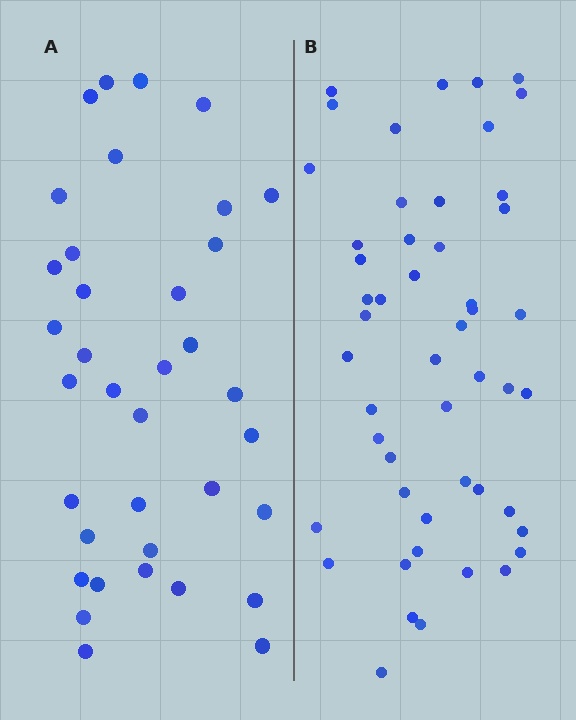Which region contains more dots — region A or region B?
Region B (the right region) has more dots.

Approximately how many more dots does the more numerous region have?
Region B has approximately 15 more dots than region A.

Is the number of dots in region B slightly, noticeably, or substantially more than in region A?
Region B has noticeably more, but not dramatically so. The ratio is roughly 1.4 to 1.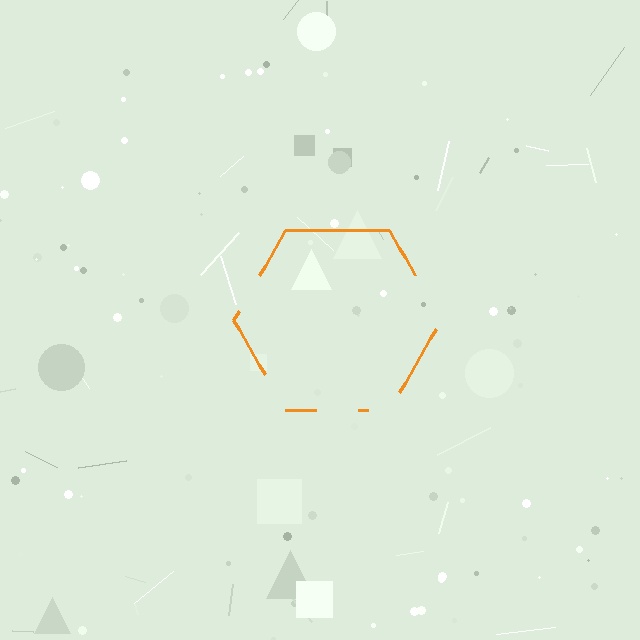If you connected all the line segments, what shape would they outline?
They would outline a hexagon.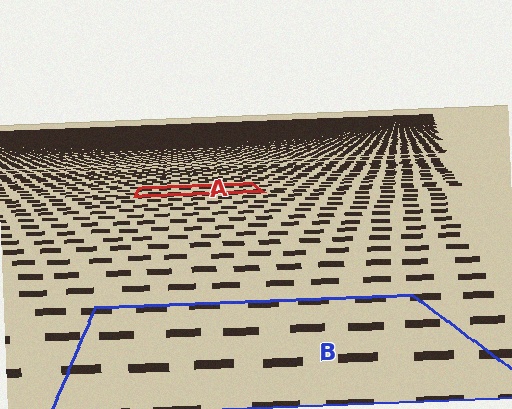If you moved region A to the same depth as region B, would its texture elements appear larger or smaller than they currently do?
They would appear larger. At a closer depth, the same texture elements are projected at a bigger on-screen size.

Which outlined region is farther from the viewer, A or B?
Region A is farther from the viewer — the texture elements inside it appear smaller and more densely packed.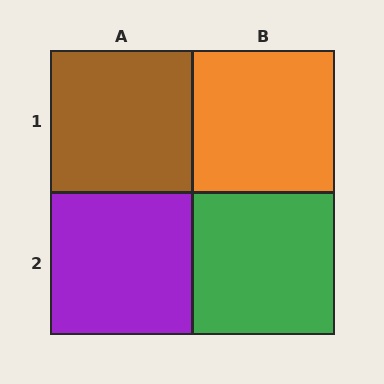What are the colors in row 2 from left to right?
Purple, green.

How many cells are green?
1 cell is green.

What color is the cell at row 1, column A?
Brown.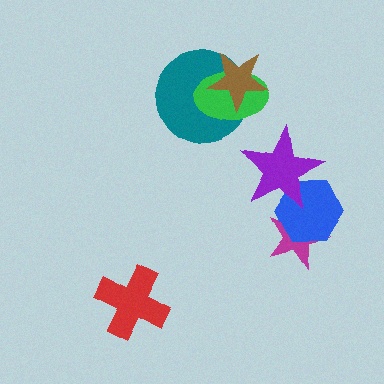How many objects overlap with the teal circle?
2 objects overlap with the teal circle.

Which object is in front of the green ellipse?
The brown star is in front of the green ellipse.